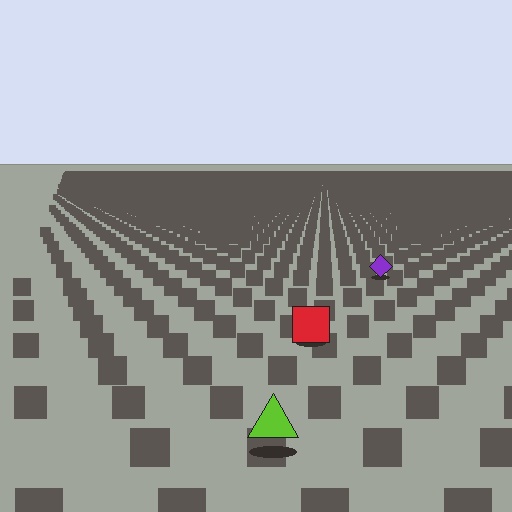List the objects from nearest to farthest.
From nearest to farthest: the lime triangle, the red square, the purple diamond.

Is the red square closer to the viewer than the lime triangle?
No. The lime triangle is closer — you can tell from the texture gradient: the ground texture is coarser near it.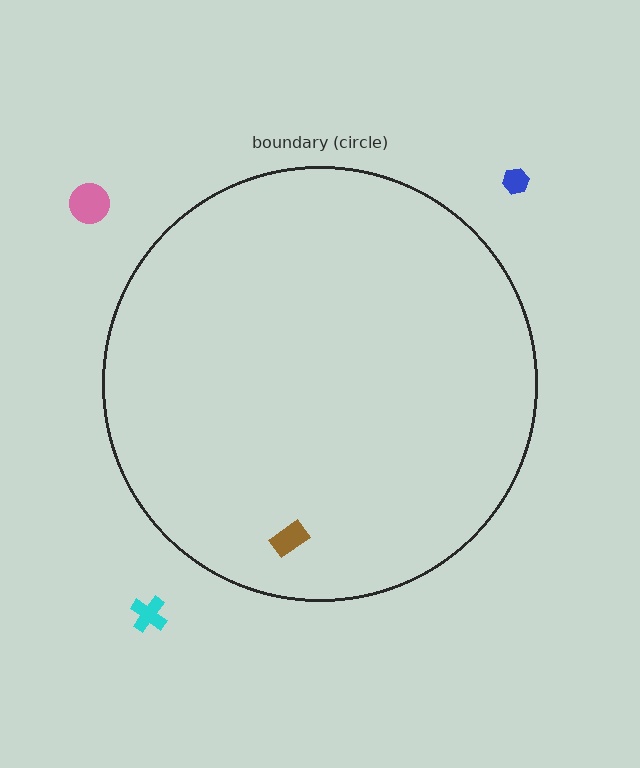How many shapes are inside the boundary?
1 inside, 3 outside.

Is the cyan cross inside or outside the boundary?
Outside.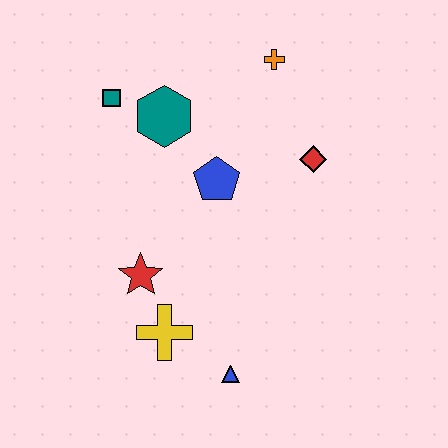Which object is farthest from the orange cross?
The blue triangle is farthest from the orange cross.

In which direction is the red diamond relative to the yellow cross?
The red diamond is above the yellow cross.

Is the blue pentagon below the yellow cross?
No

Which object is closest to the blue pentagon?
The teal hexagon is closest to the blue pentagon.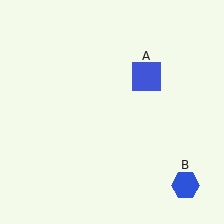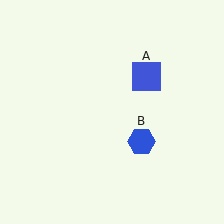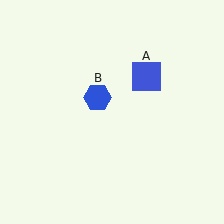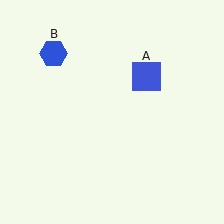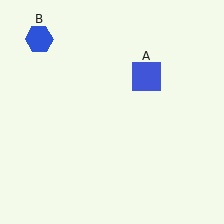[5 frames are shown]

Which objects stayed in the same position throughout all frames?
Blue square (object A) remained stationary.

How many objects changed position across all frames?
1 object changed position: blue hexagon (object B).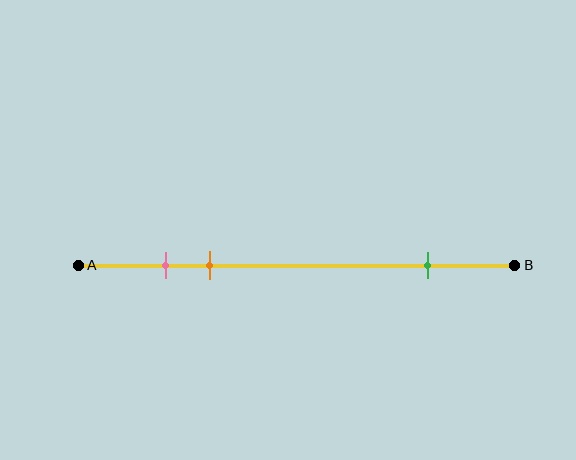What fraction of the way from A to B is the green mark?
The green mark is approximately 80% (0.8) of the way from A to B.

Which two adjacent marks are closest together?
The pink and orange marks are the closest adjacent pair.